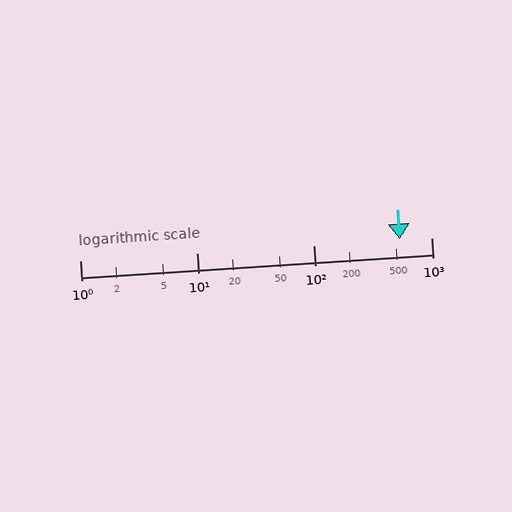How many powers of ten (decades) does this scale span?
The scale spans 3 decades, from 1 to 1000.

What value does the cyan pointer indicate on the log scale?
The pointer indicates approximately 540.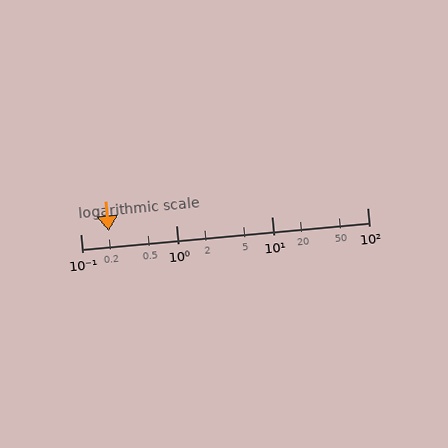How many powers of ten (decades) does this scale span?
The scale spans 3 decades, from 0.1 to 100.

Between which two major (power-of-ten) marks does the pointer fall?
The pointer is between 0.1 and 1.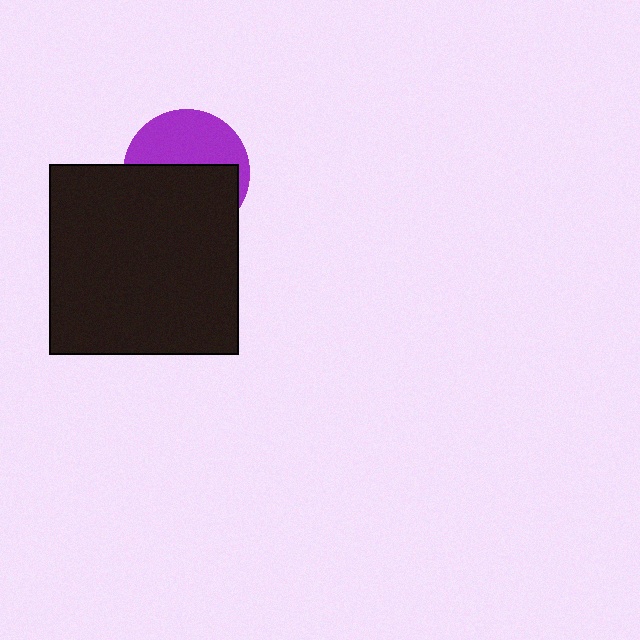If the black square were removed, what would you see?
You would see the complete purple circle.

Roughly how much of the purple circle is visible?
A small part of it is visible (roughly 43%).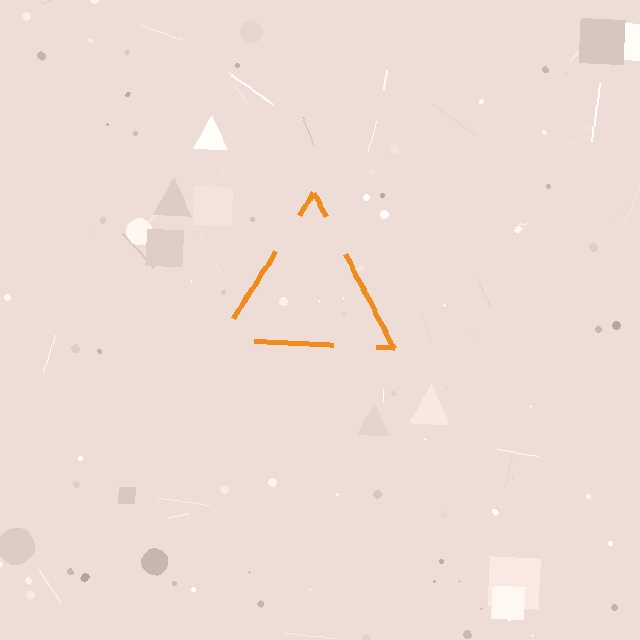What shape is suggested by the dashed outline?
The dashed outline suggests a triangle.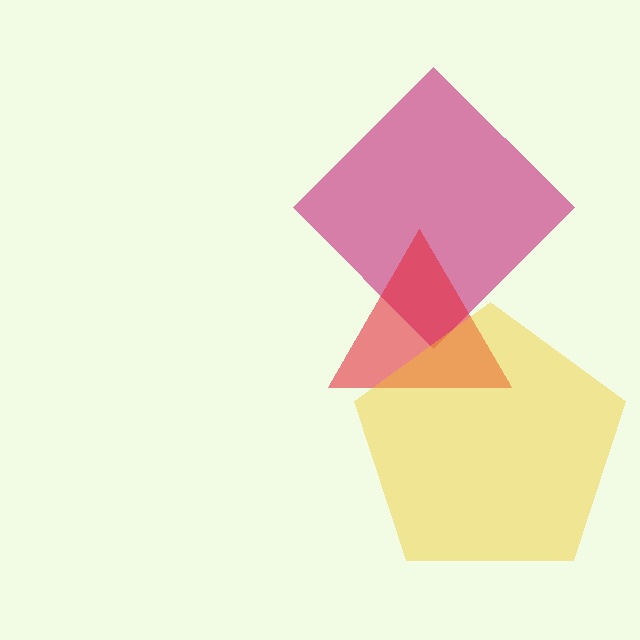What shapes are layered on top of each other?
The layered shapes are: a magenta diamond, a red triangle, a yellow pentagon.